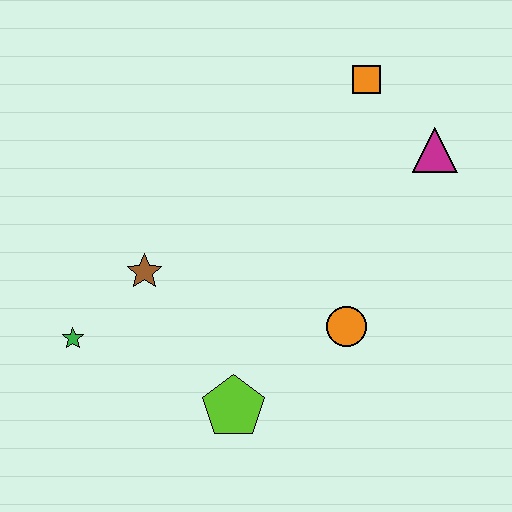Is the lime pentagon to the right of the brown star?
Yes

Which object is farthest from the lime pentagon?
The orange square is farthest from the lime pentagon.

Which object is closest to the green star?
The brown star is closest to the green star.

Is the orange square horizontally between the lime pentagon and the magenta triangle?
Yes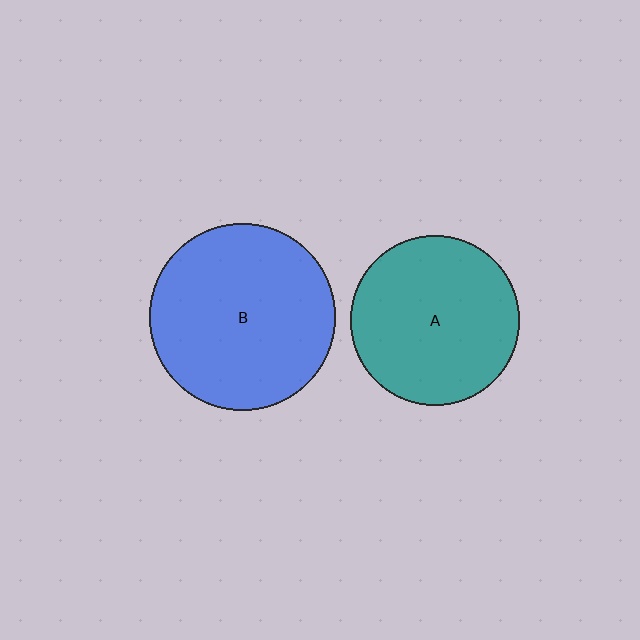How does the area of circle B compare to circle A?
Approximately 1.2 times.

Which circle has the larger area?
Circle B (blue).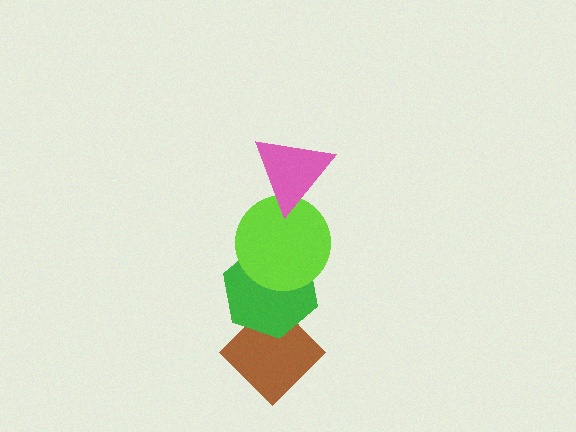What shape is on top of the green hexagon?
The lime circle is on top of the green hexagon.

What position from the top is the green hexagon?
The green hexagon is 3rd from the top.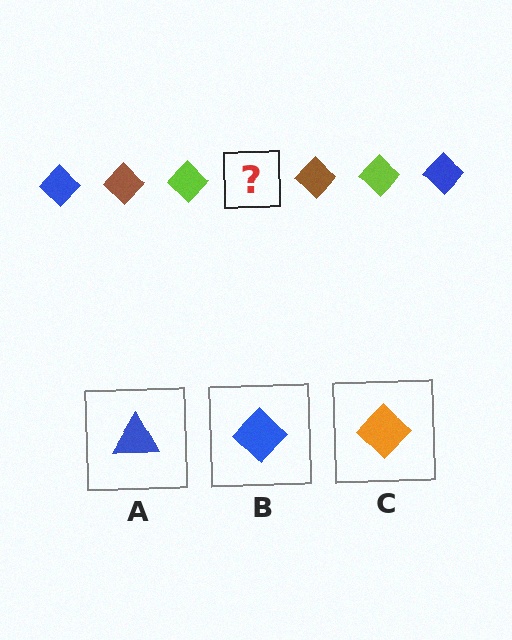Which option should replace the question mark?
Option B.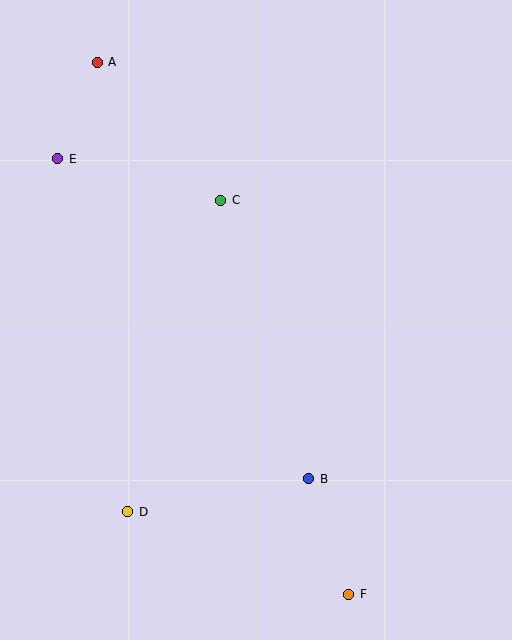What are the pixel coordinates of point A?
Point A is at (97, 62).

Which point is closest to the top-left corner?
Point A is closest to the top-left corner.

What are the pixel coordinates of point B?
Point B is at (309, 479).